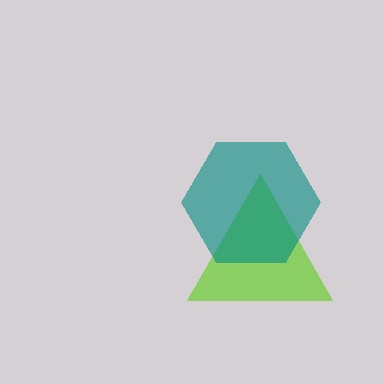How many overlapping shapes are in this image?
There are 2 overlapping shapes in the image.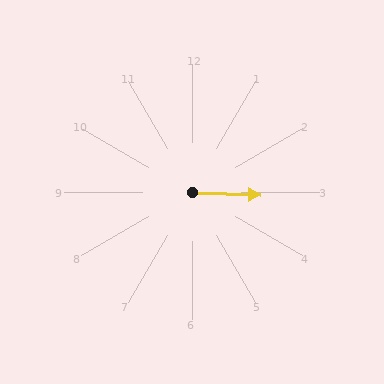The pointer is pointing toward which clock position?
Roughly 3 o'clock.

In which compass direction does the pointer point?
East.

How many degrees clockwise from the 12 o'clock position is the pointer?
Approximately 92 degrees.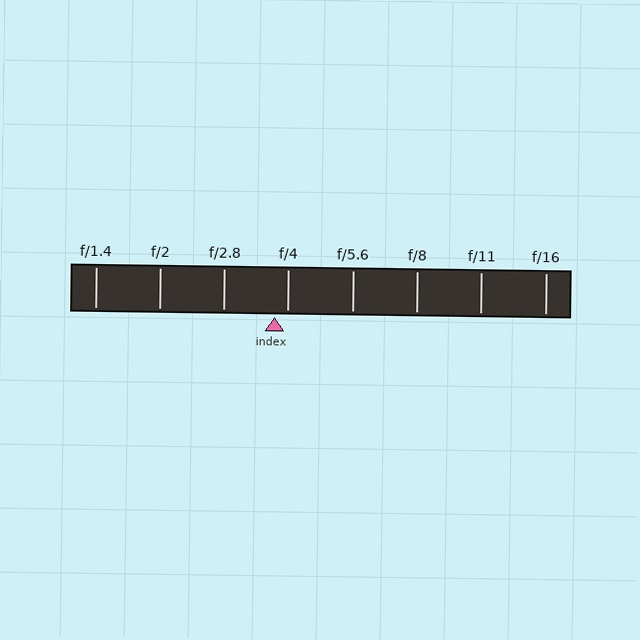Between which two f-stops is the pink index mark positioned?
The index mark is between f/2.8 and f/4.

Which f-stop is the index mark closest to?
The index mark is closest to f/4.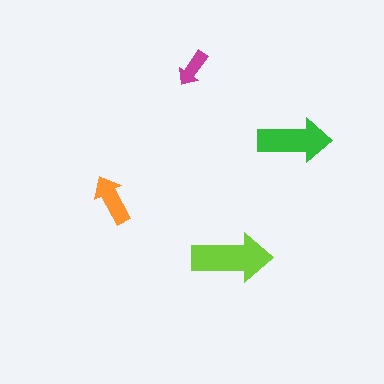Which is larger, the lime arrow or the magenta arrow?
The lime one.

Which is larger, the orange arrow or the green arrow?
The green one.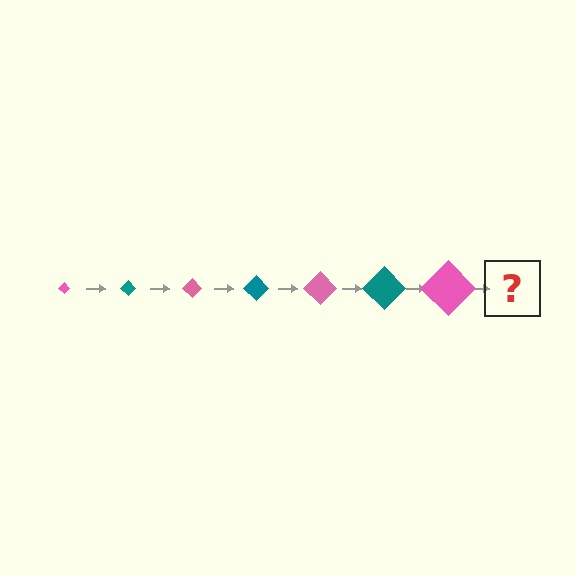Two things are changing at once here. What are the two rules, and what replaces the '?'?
The two rules are that the diamond grows larger each step and the color cycles through pink and teal. The '?' should be a teal diamond, larger than the previous one.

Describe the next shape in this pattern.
It should be a teal diamond, larger than the previous one.